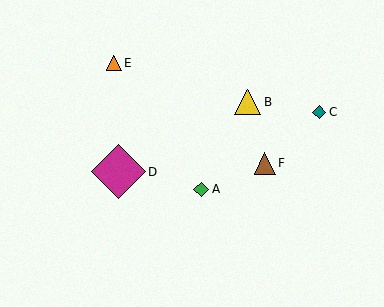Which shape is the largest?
The magenta diamond (labeled D) is the largest.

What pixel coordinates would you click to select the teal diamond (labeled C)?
Click at (319, 112) to select the teal diamond C.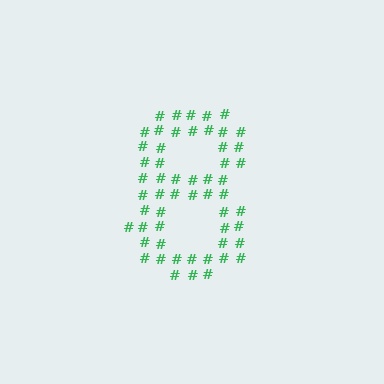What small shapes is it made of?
It is made of small hash symbols.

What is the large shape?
The large shape is the digit 8.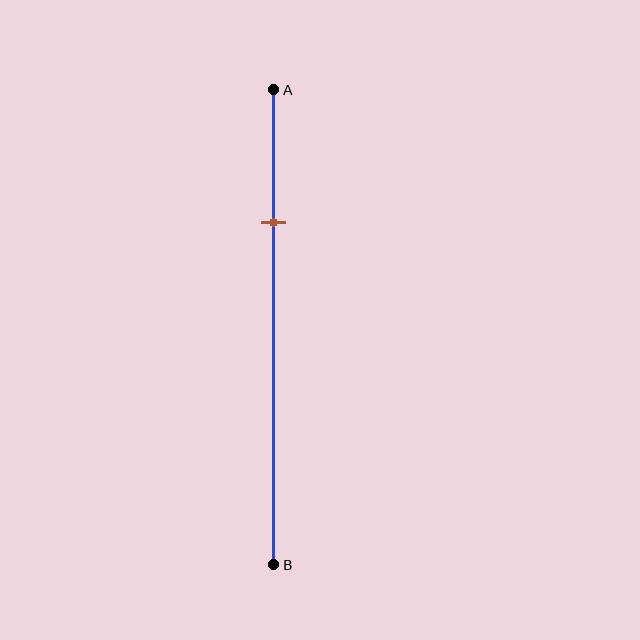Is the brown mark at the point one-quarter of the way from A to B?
No, the mark is at about 30% from A, not at the 25% one-quarter point.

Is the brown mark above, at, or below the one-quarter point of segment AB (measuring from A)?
The brown mark is below the one-quarter point of segment AB.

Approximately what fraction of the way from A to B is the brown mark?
The brown mark is approximately 30% of the way from A to B.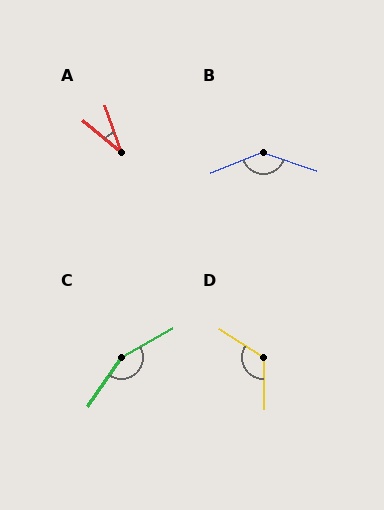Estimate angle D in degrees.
Approximately 123 degrees.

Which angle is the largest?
C, at approximately 154 degrees.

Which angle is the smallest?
A, at approximately 31 degrees.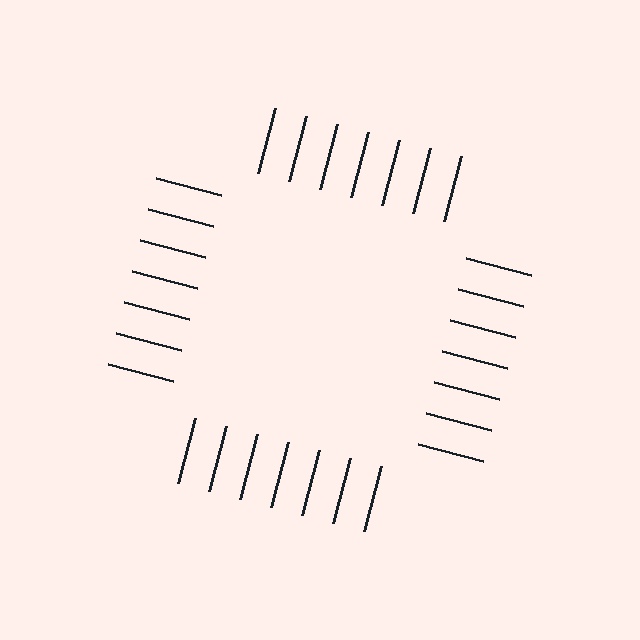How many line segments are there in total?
28 — 7 along each of the 4 edges.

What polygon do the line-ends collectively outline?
An illusory square — the line segments terminate on its edges but no continuous stroke is drawn.